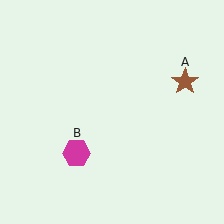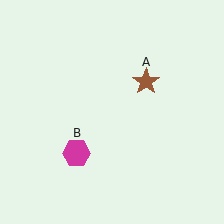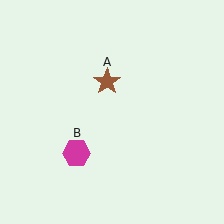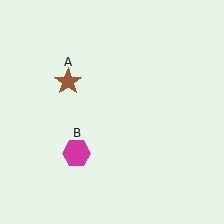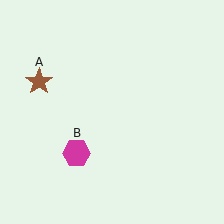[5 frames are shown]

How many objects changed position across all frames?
1 object changed position: brown star (object A).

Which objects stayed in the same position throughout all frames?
Magenta hexagon (object B) remained stationary.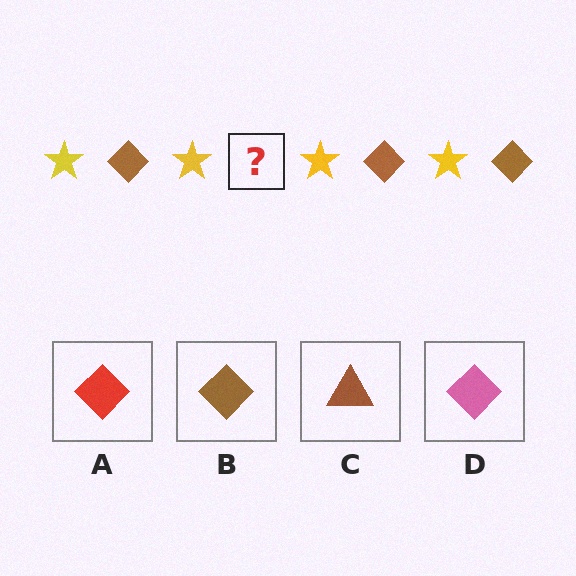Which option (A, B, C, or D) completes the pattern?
B.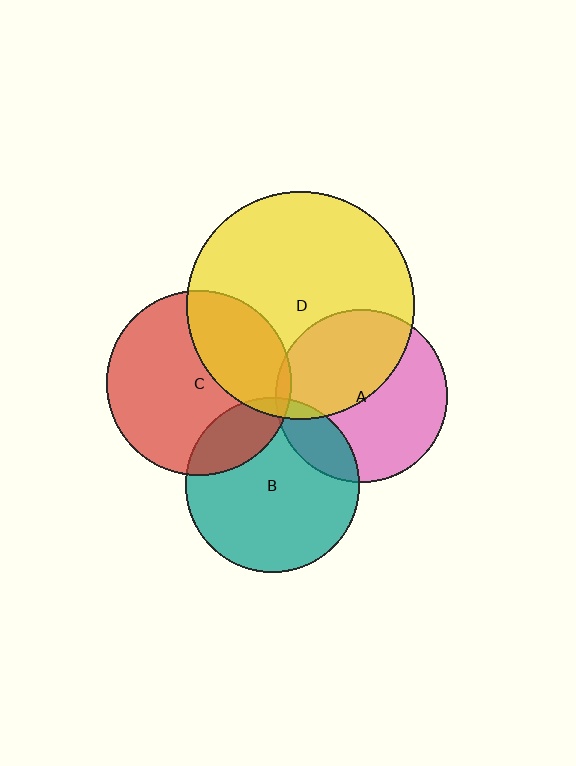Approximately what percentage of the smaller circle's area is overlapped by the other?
Approximately 15%.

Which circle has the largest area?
Circle D (yellow).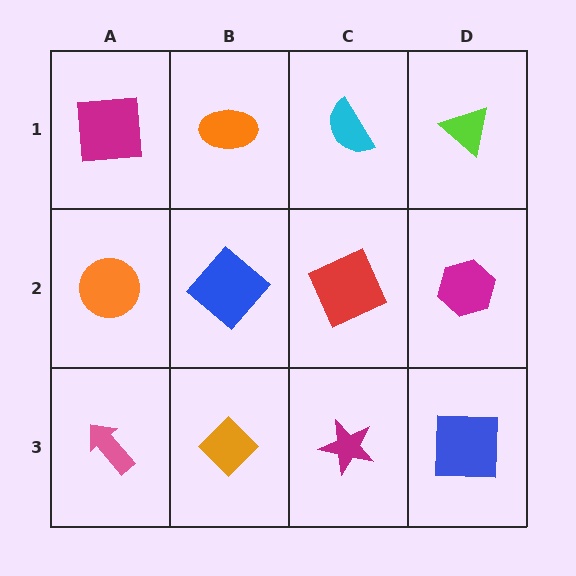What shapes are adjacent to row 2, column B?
An orange ellipse (row 1, column B), an orange diamond (row 3, column B), an orange circle (row 2, column A), a red square (row 2, column C).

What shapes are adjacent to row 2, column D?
A lime triangle (row 1, column D), a blue square (row 3, column D), a red square (row 2, column C).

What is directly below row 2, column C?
A magenta star.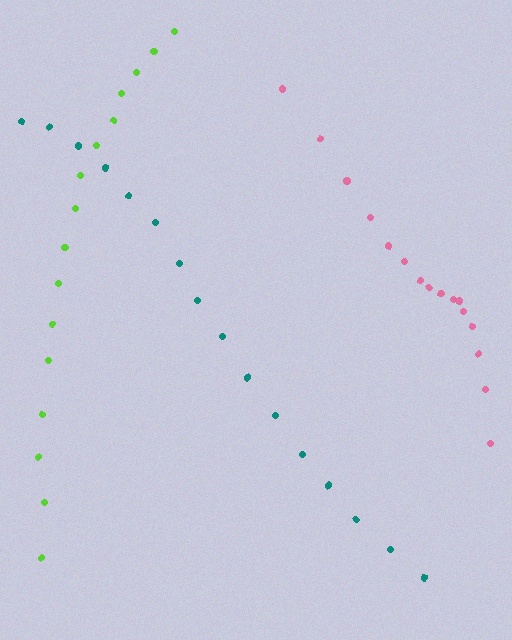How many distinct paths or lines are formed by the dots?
There are 3 distinct paths.